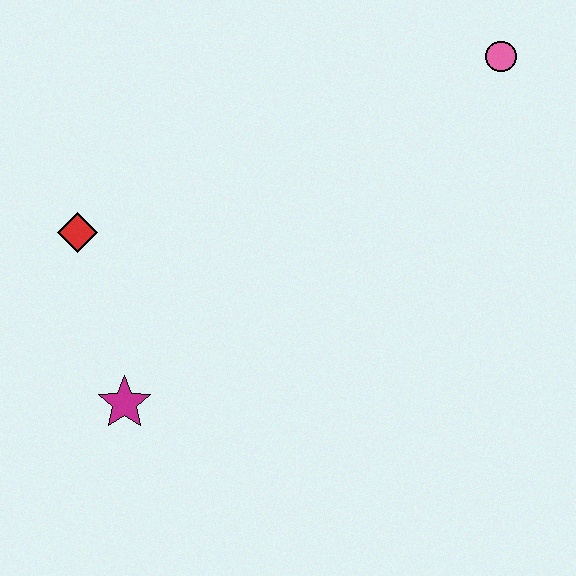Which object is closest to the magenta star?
The red diamond is closest to the magenta star.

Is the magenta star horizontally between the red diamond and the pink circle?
Yes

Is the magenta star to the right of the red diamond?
Yes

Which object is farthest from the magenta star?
The pink circle is farthest from the magenta star.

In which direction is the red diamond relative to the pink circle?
The red diamond is to the left of the pink circle.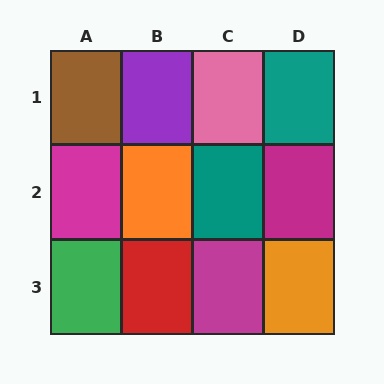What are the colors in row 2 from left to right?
Magenta, orange, teal, magenta.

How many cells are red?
1 cell is red.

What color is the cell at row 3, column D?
Orange.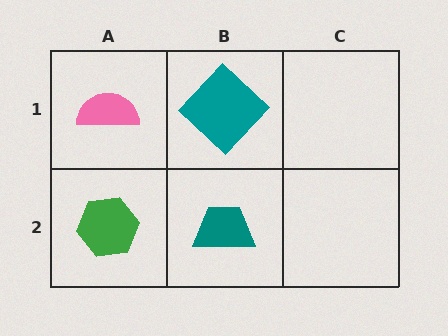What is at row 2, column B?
A teal trapezoid.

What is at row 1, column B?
A teal diamond.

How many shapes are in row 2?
2 shapes.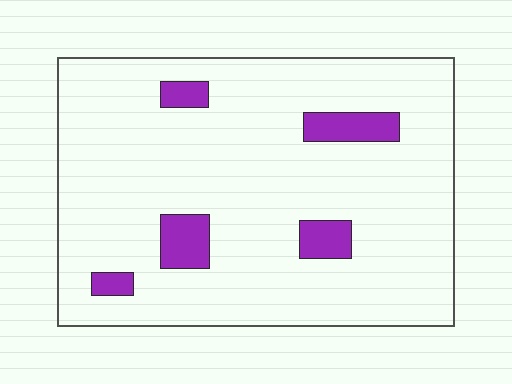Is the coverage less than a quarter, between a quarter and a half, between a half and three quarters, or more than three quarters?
Less than a quarter.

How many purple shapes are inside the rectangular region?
5.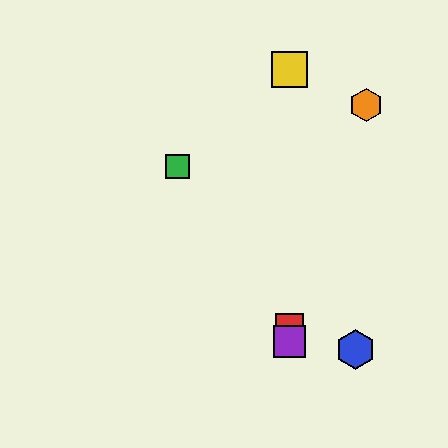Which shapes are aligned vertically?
The red square, the yellow square, the purple square are aligned vertically.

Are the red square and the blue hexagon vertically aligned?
No, the red square is at x≈290 and the blue hexagon is at x≈355.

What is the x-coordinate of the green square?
The green square is at x≈177.